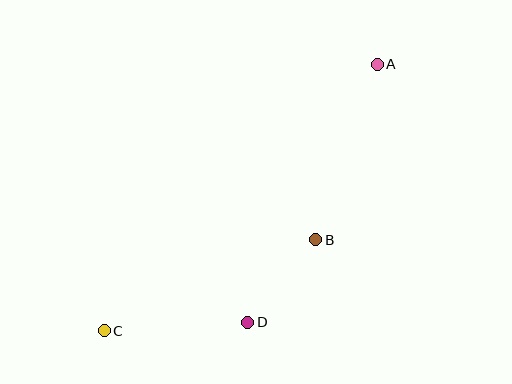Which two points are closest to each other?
Points B and D are closest to each other.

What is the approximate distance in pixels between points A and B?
The distance between A and B is approximately 186 pixels.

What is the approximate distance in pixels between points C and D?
The distance between C and D is approximately 144 pixels.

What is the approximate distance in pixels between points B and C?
The distance between B and C is approximately 230 pixels.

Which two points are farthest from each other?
Points A and C are farthest from each other.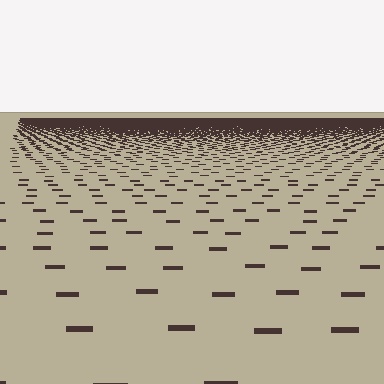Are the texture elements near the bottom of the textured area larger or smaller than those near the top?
Larger. Near the bottom, elements are closer to the viewer and appear at a bigger on-screen size.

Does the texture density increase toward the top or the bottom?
Density increases toward the top.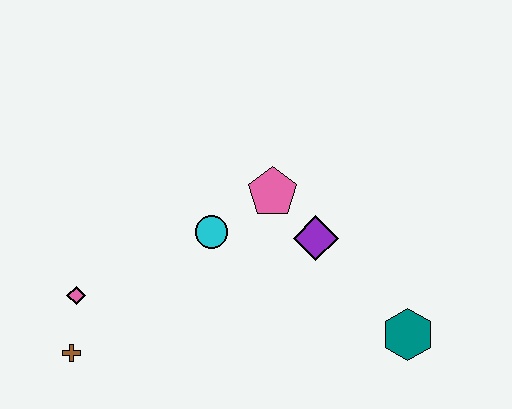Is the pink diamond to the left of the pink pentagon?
Yes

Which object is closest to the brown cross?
The pink diamond is closest to the brown cross.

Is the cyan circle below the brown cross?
No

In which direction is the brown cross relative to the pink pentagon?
The brown cross is to the left of the pink pentagon.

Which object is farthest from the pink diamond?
The teal hexagon is farthest from the pink diamond.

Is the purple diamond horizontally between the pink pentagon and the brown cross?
No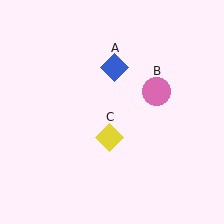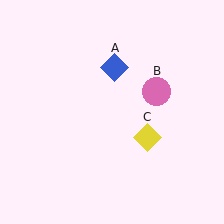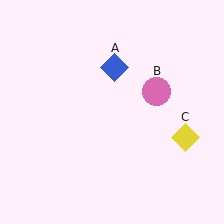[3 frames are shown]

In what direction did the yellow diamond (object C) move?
The yellow diamond (object C) moved right.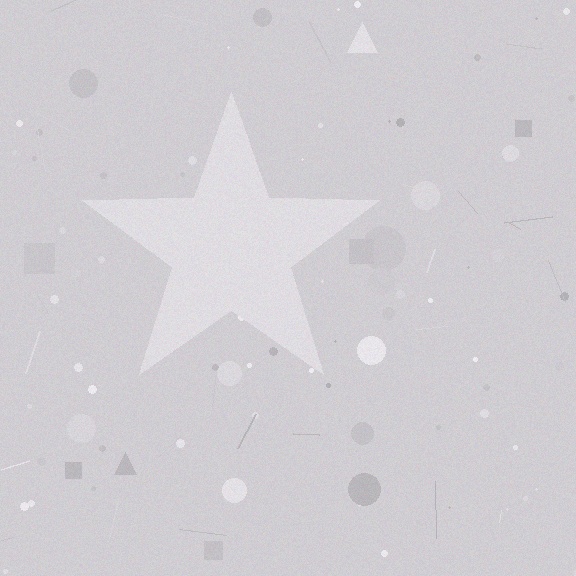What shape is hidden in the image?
A star is hidden in the image.